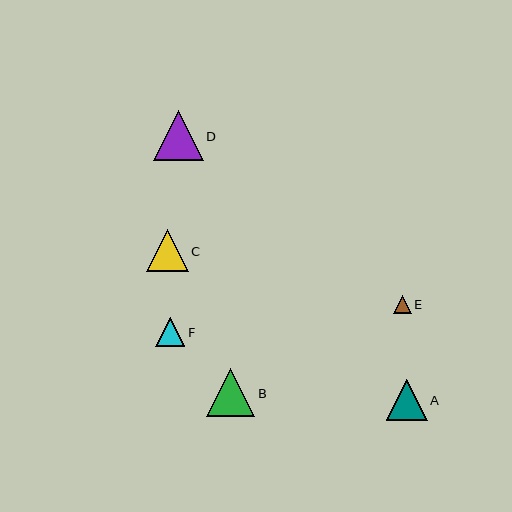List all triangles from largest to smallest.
From largest to smallest: D, B, C, A, F, E.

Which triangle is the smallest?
Triangle E is the smallest with a size of approximately 18 pixels.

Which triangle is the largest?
Triangle D is the largest with a size of approximately 50 pixels.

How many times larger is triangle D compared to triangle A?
Triangle D is approximately 1.2 times the size of triangle A.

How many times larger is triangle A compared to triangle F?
Triangle A is approximately 1.4 times the size of triangle F.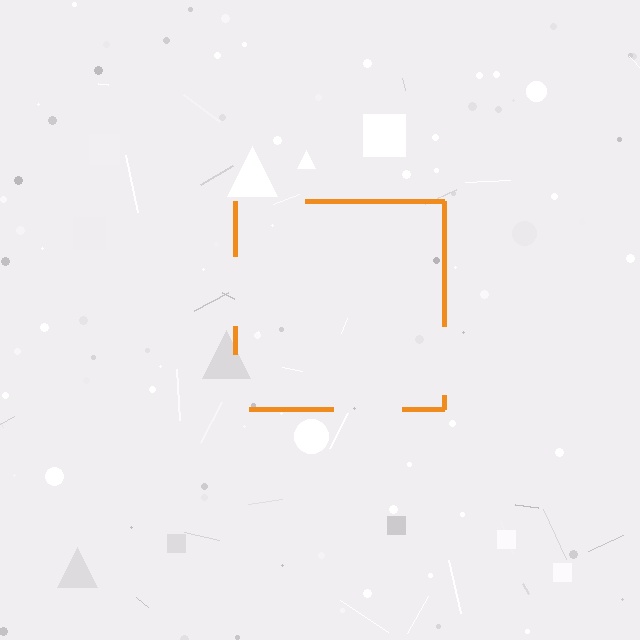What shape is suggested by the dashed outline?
The dashed outline suggests a square.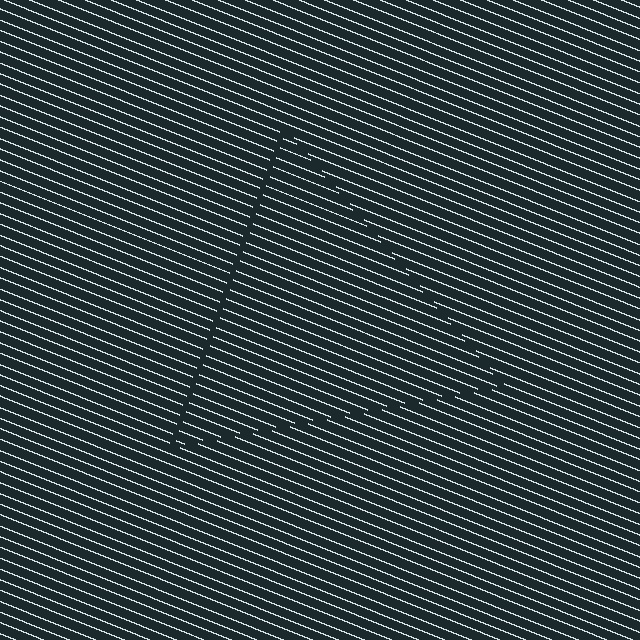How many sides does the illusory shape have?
3 sides — the line-ends trace a triangle.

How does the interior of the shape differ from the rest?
The interior of the shape contains the same grating, shifted by half a period — the contour is defined by the phase discontinuity where line-ends from the inner and outer gratings abut.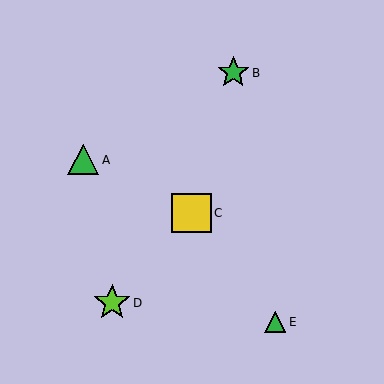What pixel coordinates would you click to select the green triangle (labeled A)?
Click at (83, 160) to select the green triangle A.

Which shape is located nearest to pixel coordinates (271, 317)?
The green triangle (labeled E) at (275, 322) is nearest to that location.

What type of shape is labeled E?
Shape E is a green triangle.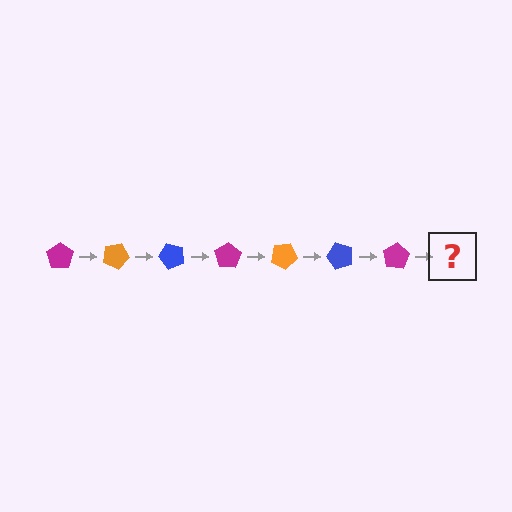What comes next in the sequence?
The next element should be an orange pentagon, rotated 175 degrees from the start.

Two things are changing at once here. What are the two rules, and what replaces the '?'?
The two rules are that it rotates 25 degrees each step and the color cycles through magenta, orange, and blue. The '?' should be an orange pentagon, rotated 175 degrees from the start.